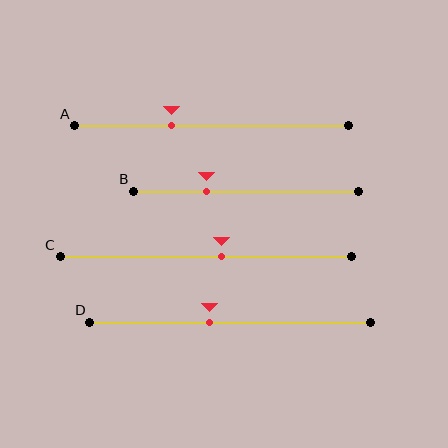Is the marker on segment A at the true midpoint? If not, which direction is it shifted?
No, the marker on segment A is shifted to the left by about 15% of the segment length.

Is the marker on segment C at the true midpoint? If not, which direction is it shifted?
No, the marker on segment C is shifted to the right by about 5% of the segment length.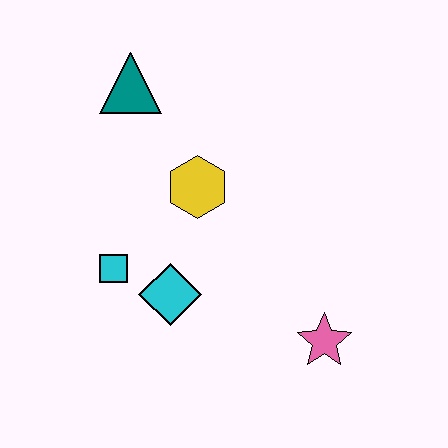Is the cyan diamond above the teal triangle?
No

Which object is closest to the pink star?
The cyan diamond is closest to the pink star.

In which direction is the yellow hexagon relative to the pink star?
The yellow hexagon is above the pink star.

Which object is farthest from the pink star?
The teal triangle is farthest from the pink star.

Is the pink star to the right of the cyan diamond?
Yes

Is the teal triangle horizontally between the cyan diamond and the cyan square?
Yes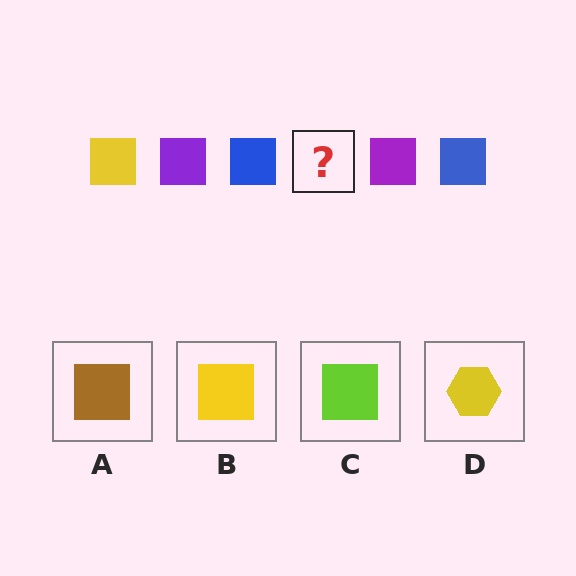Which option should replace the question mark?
Option B.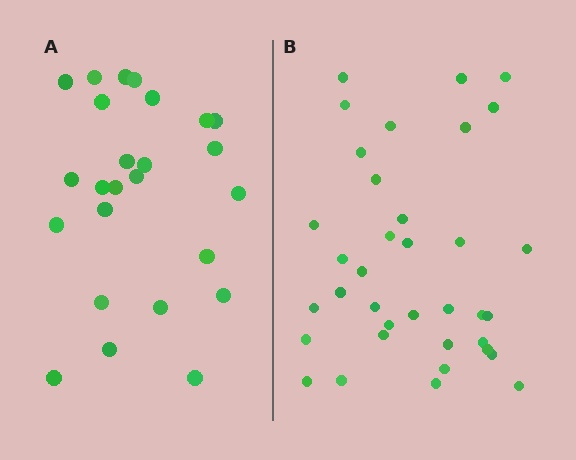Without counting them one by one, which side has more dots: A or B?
Region B (the right region) has more dots.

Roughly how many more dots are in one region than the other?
Region B has roughly 12 or so more dots than region A.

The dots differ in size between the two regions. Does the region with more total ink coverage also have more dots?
No. Region A has more total ink coverage because its dots are larger, but region B actually contains more individual dots. Total area can be misleading — the number of items is what matters here.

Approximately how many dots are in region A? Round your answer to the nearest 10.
About 20 dots. (The exact count is 25, which rounds to 20.)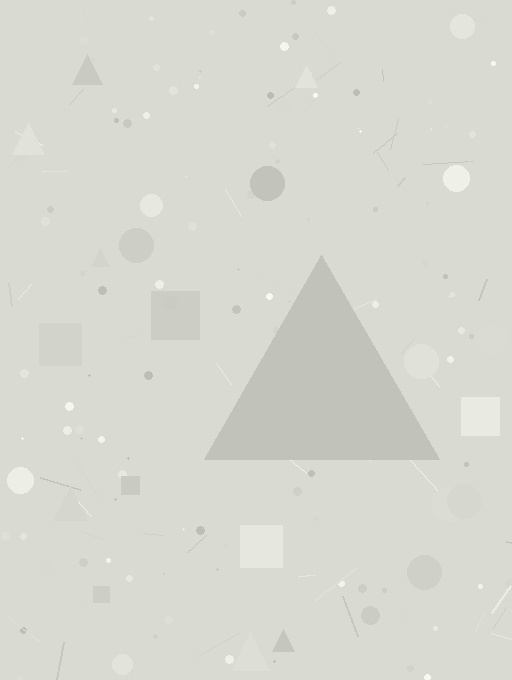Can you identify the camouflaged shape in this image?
The camouflaged shape is a triangle.